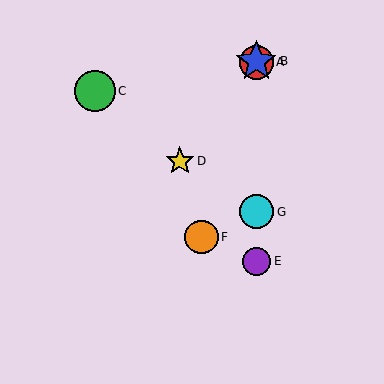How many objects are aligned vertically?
4 objects (A, B, E, G) are aligned vertically.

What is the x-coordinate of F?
Object F is at x≈202.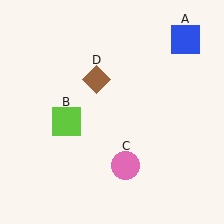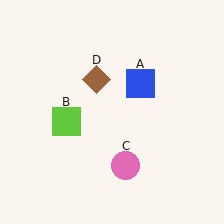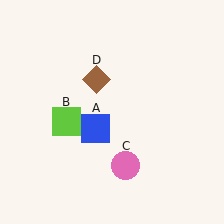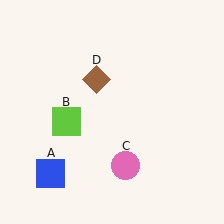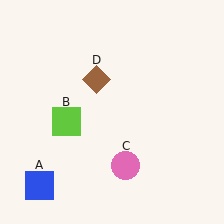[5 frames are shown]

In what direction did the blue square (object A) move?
The blue square (object A) moved down and to the left.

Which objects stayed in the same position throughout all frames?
Lime square (object B) and pink circle (object C) and brown diamond (object D) remained stationary.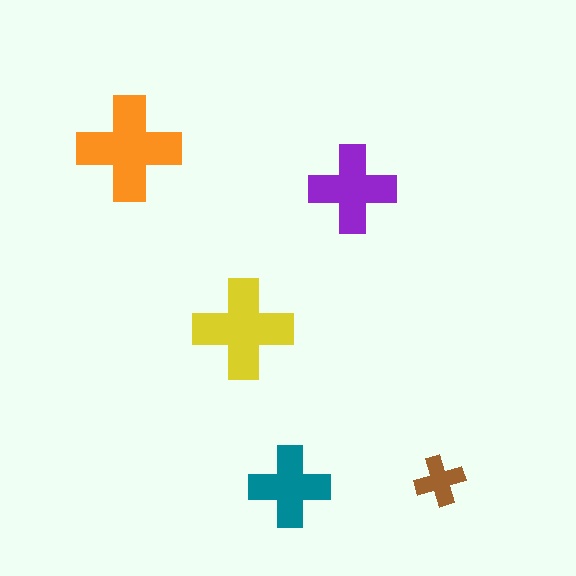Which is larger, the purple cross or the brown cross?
The purple one.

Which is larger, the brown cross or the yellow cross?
The yellow one.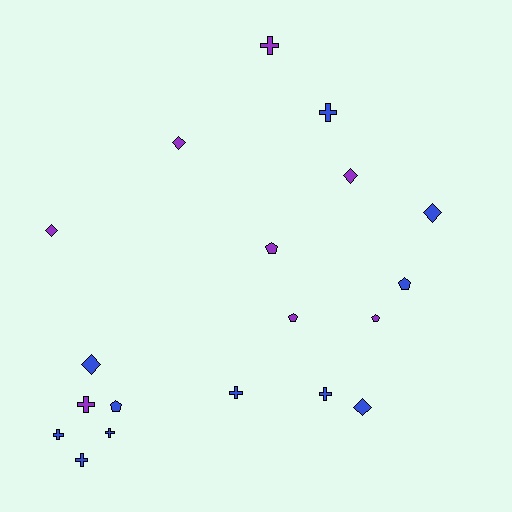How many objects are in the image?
There are 19 objects.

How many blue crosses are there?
There are 6 blue crosses.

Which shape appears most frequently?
Cross, with 8 objects.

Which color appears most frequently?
Blue, with 11 objects.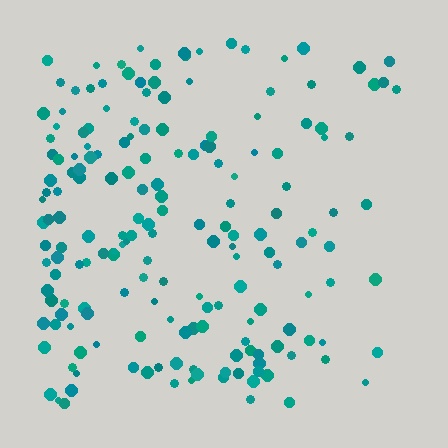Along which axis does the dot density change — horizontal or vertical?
Horizontal.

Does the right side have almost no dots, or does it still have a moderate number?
Still a moderate number, just noticeably fewer than the left.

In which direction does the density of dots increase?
From right to left, with the left side densest.